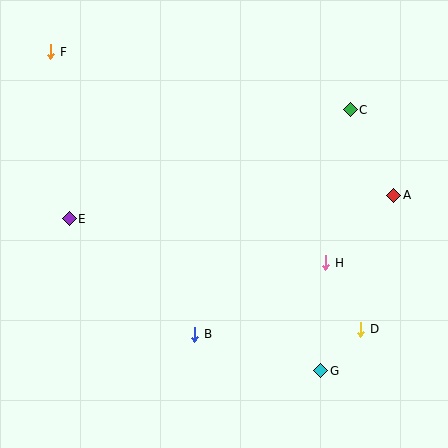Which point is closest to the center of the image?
Point H at (326, 263) is closest to the center.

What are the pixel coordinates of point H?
Point H is at (326, 263).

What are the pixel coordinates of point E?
Point E is at (69, 219).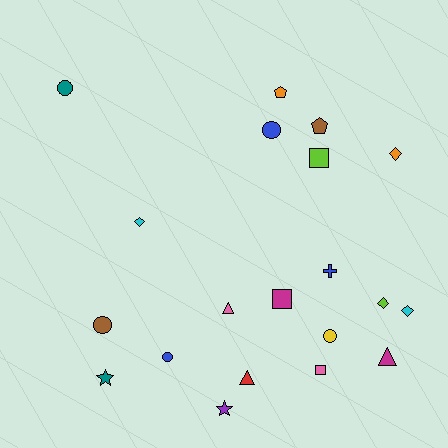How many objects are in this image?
There are 20 objects.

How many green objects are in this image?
There are no green objects.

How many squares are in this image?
There are 3 squares.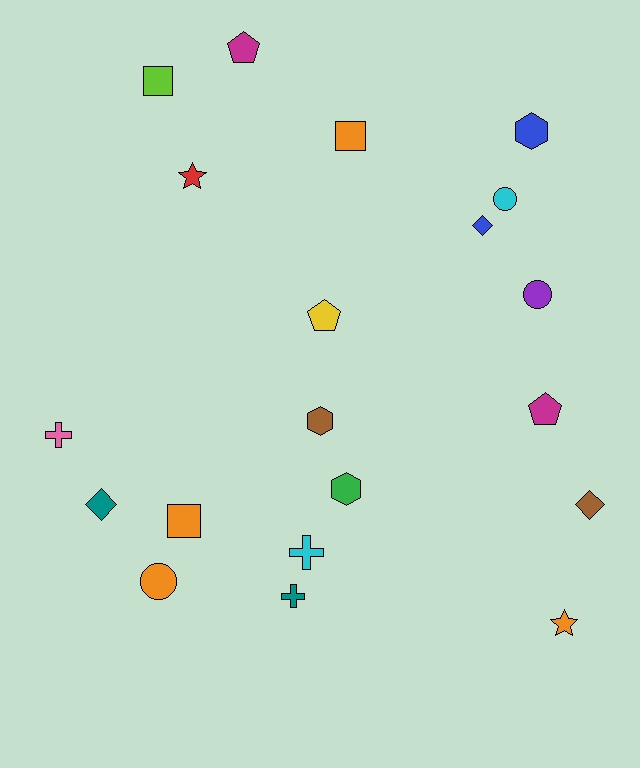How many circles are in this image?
There are 3 circles.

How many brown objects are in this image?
There are 2 brown objects.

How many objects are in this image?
There are 20 objects.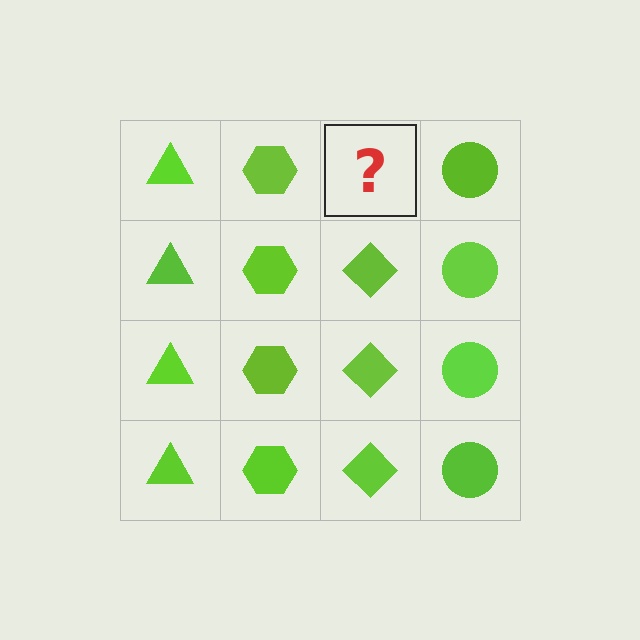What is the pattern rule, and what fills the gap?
The rule is that each column has a consistent shape. The gap should be filled with a lime diamond.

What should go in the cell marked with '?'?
The missing cell should contain a lime diamond.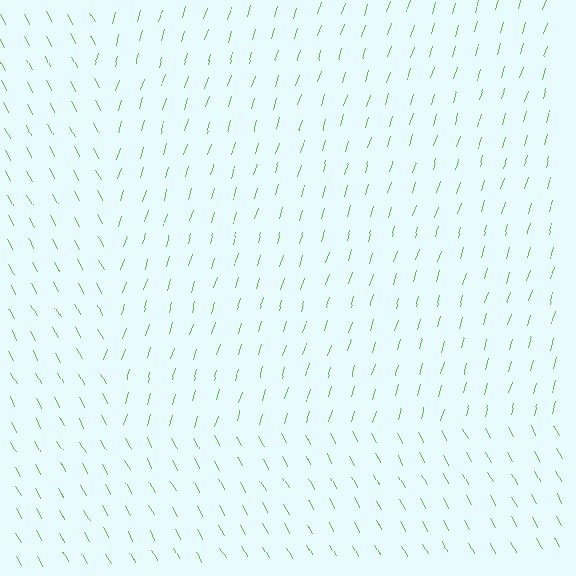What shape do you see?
I see a rectangle.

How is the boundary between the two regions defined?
The boundary is defined purely by a change in line orientation (approximately 45 degrees difference). All lines are the same color and thickness.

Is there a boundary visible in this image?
Yes, there is a texture boundary formed by a change in line orientation.